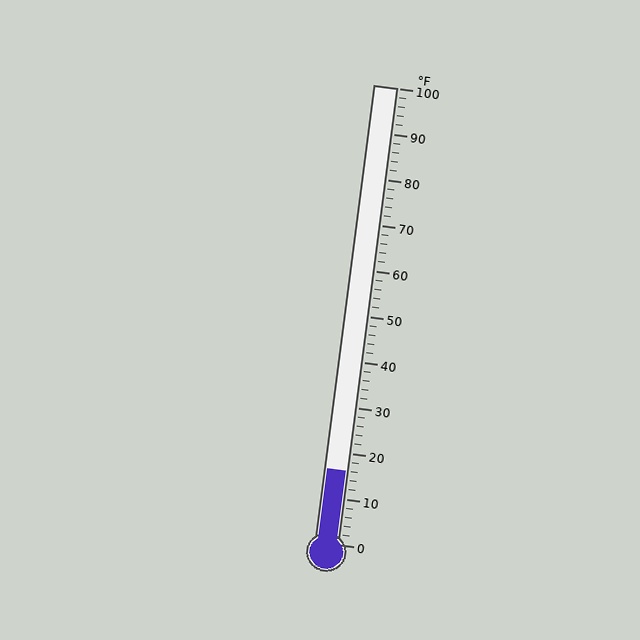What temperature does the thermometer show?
The thermometer shows approximately 16°F.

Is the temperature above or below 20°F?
The temperature is below 20°F.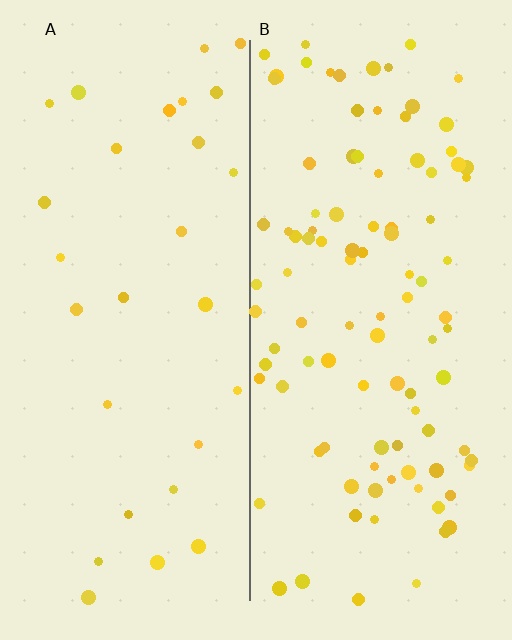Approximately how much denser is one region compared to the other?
Approximately 3.5× — region B over region A.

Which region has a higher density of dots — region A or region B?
B (the right).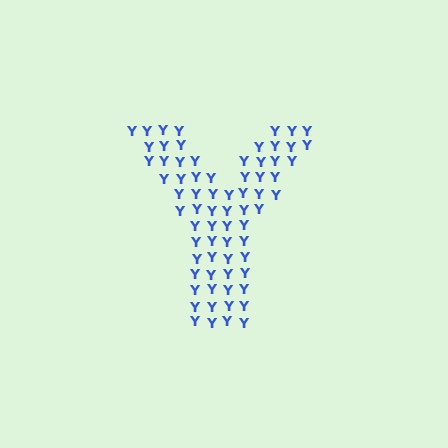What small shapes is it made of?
It is made of small letter Y's.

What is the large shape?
The large shape is the letter Y.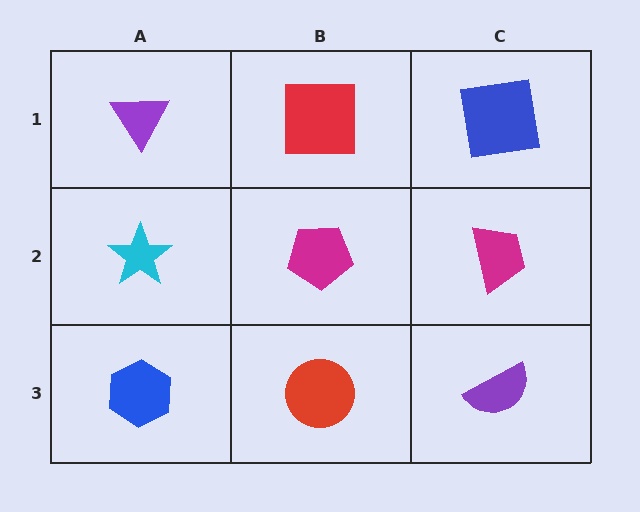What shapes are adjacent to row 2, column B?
A red square (row 1, column B), a red circle (row 3, column B), a cyan star (row 2, column A), a magenta trapezoid (row 2, column C).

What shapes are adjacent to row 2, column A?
A purple triangle (row 1, column A), a blue hexagon (row 3, column A), a magenta pentagon (row 2, column B).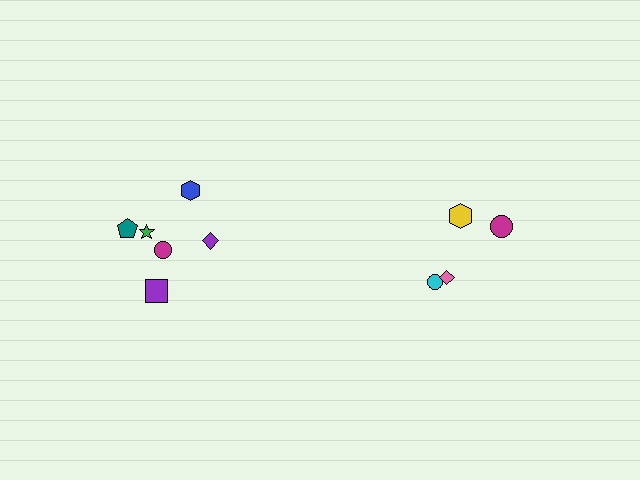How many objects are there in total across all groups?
There are 10 objects.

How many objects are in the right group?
There are 4 objects.